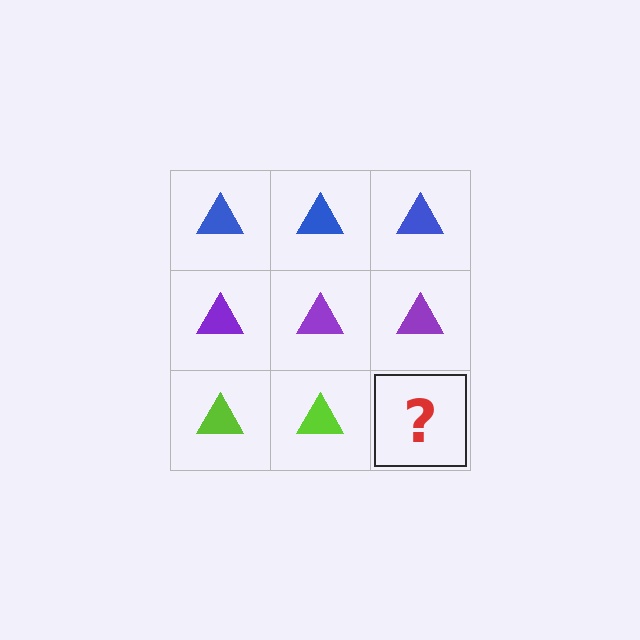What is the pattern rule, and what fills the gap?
The rule is that each row has a consistent color. The gap should be filled with a lime triangle.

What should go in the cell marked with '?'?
The missing cell should contain a lime triangle.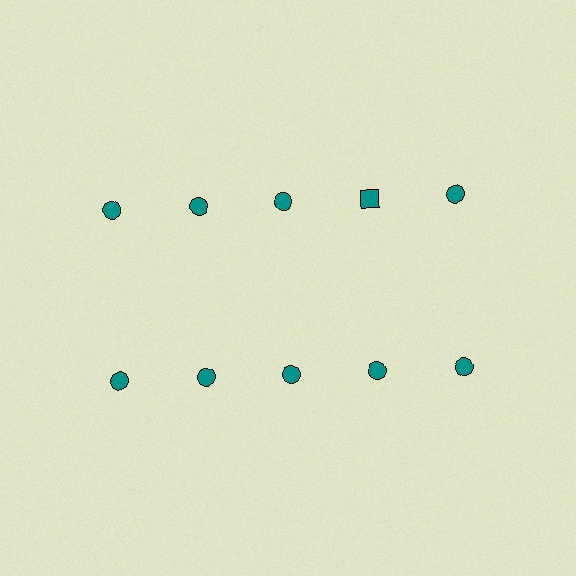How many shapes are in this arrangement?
There are 10 shapes arranged in a grid pattern.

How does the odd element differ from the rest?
It has a different shape: square instead of circle.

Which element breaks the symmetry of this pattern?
The teal square in the top row, second from right column breaks the symmetry. All other shapes are teal circles.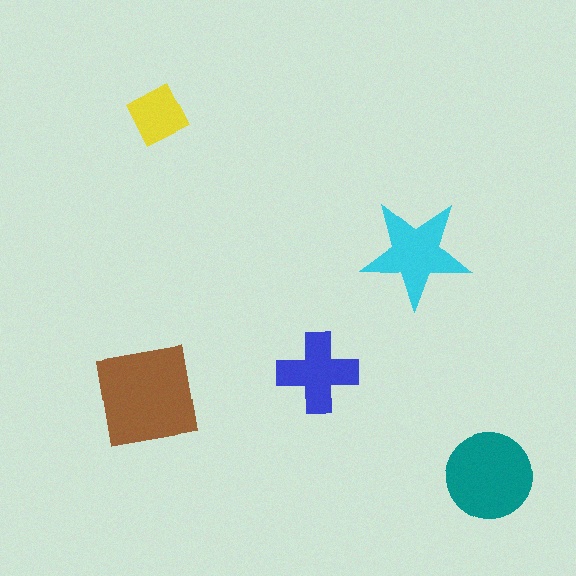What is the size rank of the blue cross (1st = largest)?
4th.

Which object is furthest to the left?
The brown square is leftmost.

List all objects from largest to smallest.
The brown square, the teal circle, the cyan star, the blue cross, the yellow diamond.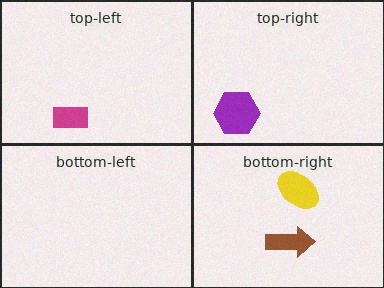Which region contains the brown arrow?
The bottom-right region.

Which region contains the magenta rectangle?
The top-left region.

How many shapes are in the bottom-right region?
2.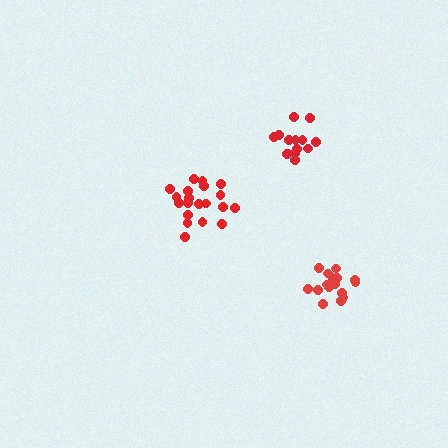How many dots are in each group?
Group 1: 20 dots, Group 2: 17 dots, Group 3: 14 dots (51 total).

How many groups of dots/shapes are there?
There are 3 groups.